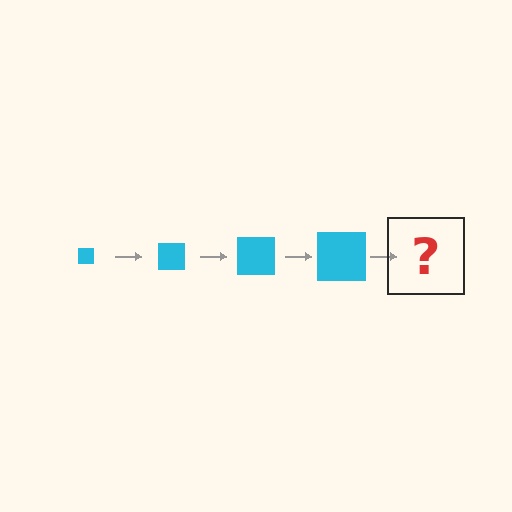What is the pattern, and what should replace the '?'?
The pattern is that the square gets progressively larger each step. The '?' should be a cyan square, larger than the previous one.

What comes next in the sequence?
The next element should be a cyan square, larger than the previous one.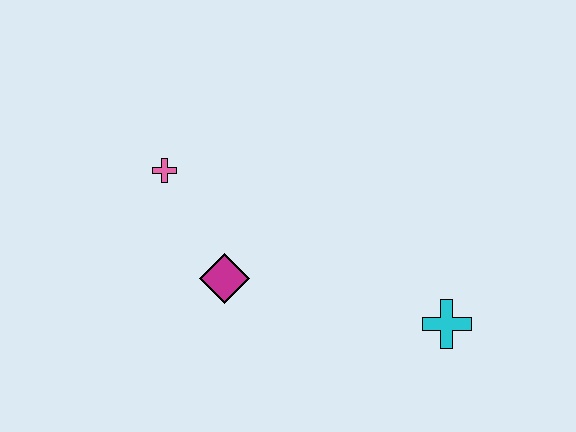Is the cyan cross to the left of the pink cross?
No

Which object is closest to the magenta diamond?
The pink cross is closest to the magenta diamond.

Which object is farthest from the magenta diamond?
The cyan cross is farthest from the magenta diamond.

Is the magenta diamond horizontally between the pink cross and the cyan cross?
Yes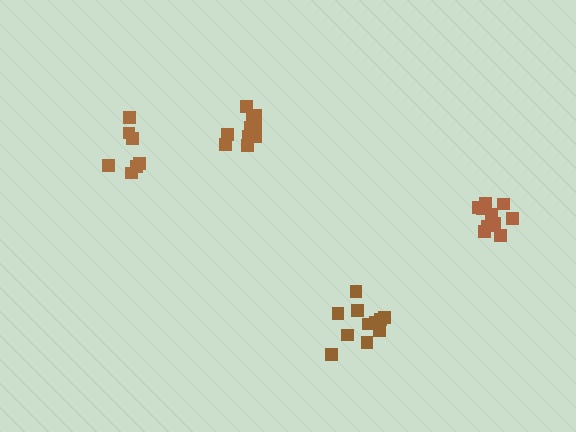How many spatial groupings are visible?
There are 4 spatial groupings.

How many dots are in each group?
Group 1: 11 dots, Group 2: 11 dots, Group 3: 10 dots, Group 4: 7 dots (39 total).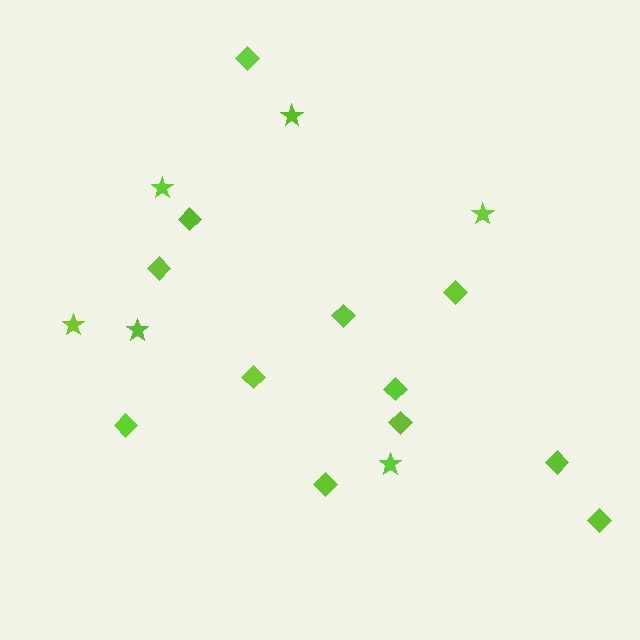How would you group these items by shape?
There are 2 groups: one group of diamonds (12) and one group of stars (6).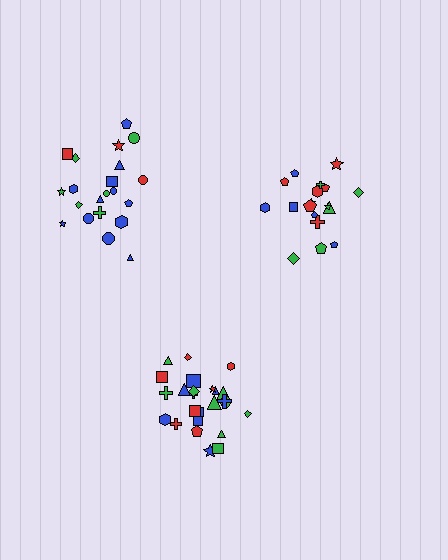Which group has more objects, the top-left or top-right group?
The top-left group.